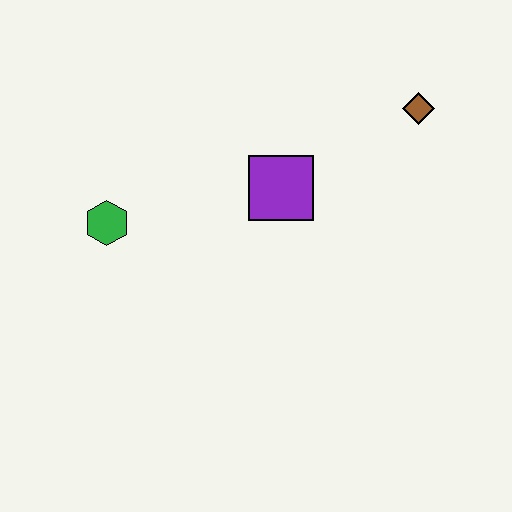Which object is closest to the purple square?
The brown diamond is closest to the purple square.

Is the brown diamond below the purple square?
No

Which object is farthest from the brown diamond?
The green hexagon is farthest from the brown diamond.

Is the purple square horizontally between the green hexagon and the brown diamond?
Yes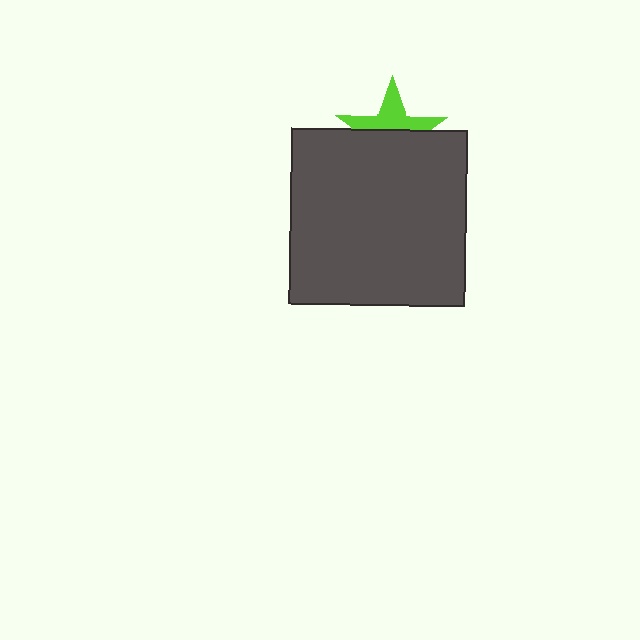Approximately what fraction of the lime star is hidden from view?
Roughly 56% of the lime star is hidden behind the dark gray square.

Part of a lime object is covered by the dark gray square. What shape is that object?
It is a star.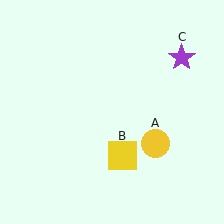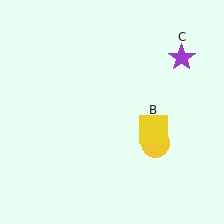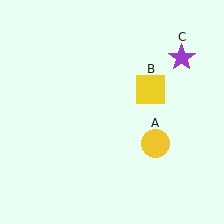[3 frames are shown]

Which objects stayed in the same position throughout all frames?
Yellow circle (object A) and purple star (object C) remained stationary.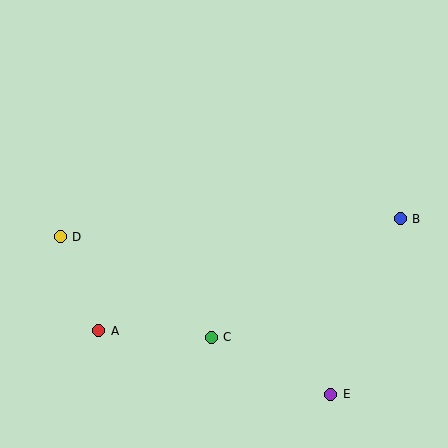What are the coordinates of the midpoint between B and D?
The midpoint between B and D is at (230, 228).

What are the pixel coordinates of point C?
Point C is at (211, 337).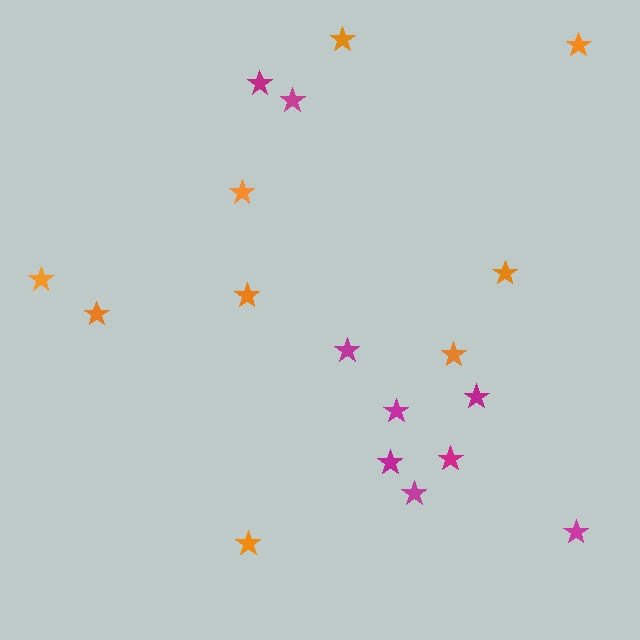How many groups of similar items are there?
There are 2 groups: one group of orange stars (9) and one group of magenta stars (9).